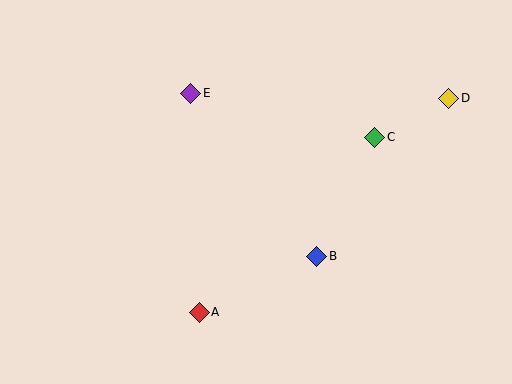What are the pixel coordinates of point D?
Point D is at (449, 98).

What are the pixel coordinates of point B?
Point B is at (317, 256).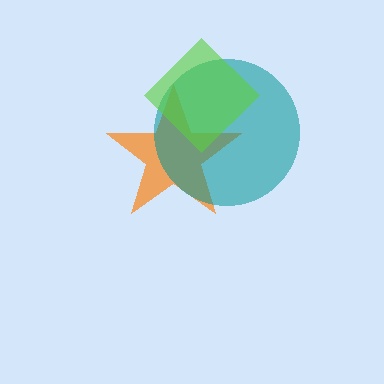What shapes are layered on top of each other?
The layered shapes are: an orange star, a teal circle, a lime diamond.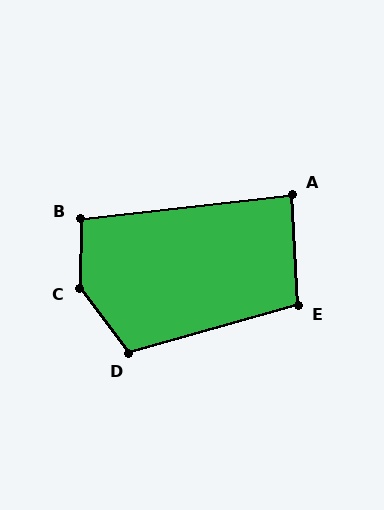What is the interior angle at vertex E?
Approximately 103 degrees (obtuse).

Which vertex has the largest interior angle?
C, at approximately 142 degrees.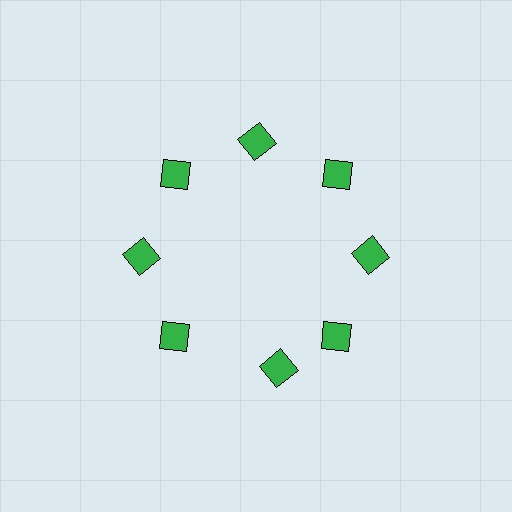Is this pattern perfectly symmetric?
No. The 8 green squares are arranged in a ring, but one element near the 6 o'clock position is rotated out of alignment along the ring, breaking the 8-fold rotational symmetry.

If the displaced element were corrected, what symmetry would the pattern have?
It would have 8-fold rotational symmetry — the pattern would map onto itself every 45 degrees.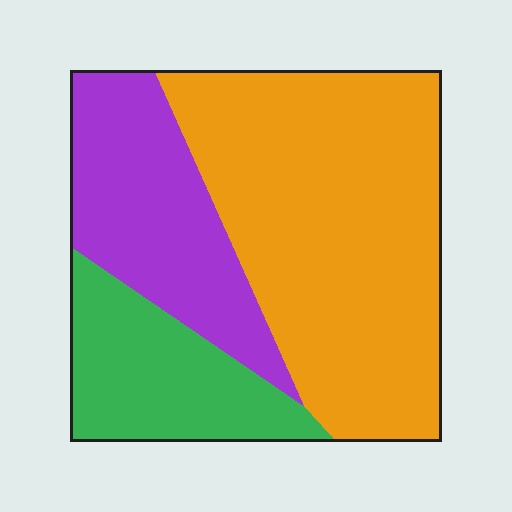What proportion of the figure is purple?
Purple takes up about one quarter (1/4) of the figure.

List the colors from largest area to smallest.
From largest to smallest: orange, purple, green.